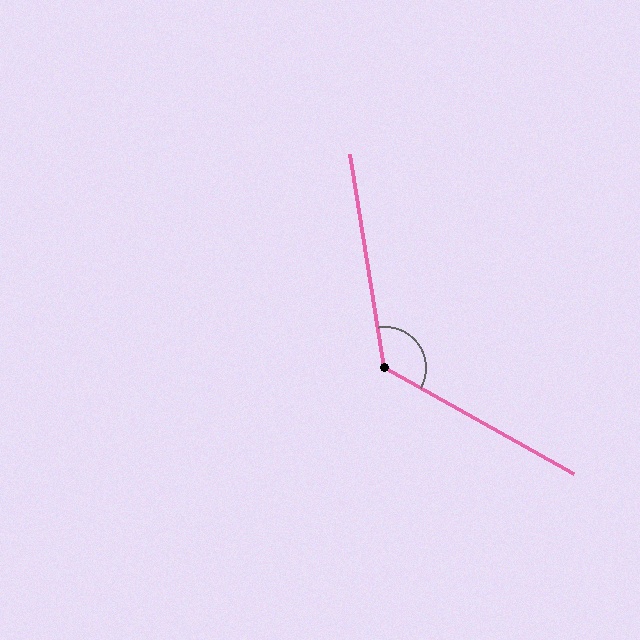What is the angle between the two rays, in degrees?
Approximately 128 degrees.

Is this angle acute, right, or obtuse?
It is obtuse.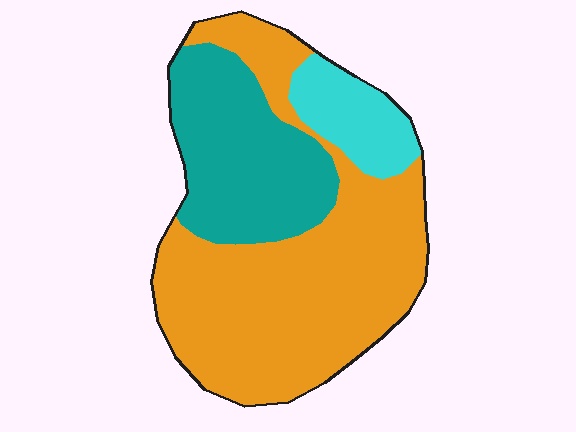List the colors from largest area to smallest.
From largest to smallest: orange, teal, cyan.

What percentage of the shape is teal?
Teal covers roughly 30% of the shape.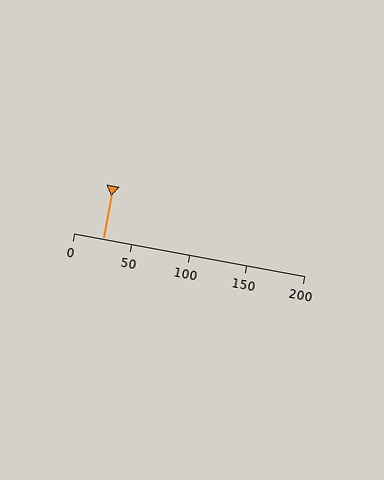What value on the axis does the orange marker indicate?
The marker indicates approximately 25.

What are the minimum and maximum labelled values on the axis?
The axis runs from 0 to 200.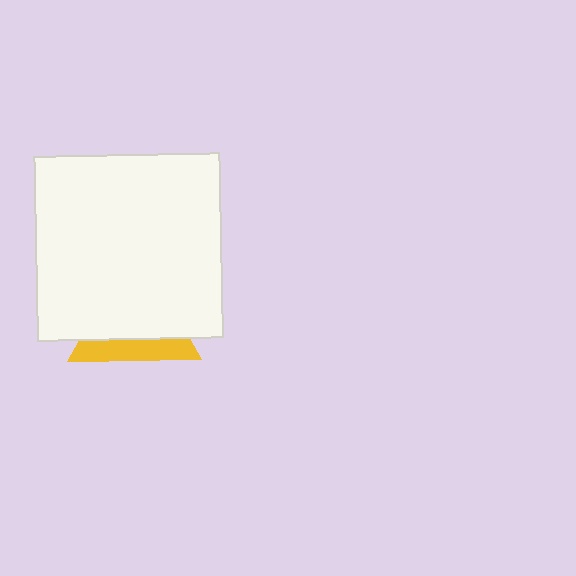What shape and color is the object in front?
The object in front is a white square.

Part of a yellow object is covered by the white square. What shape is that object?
It is a triangle.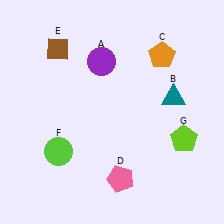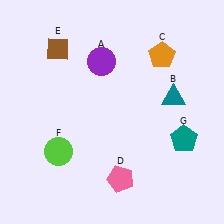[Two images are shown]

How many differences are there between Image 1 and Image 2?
There is 1 difference between the two images.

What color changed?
The pentagon (G) changed from lime in Image 1 to teal in Image 2.